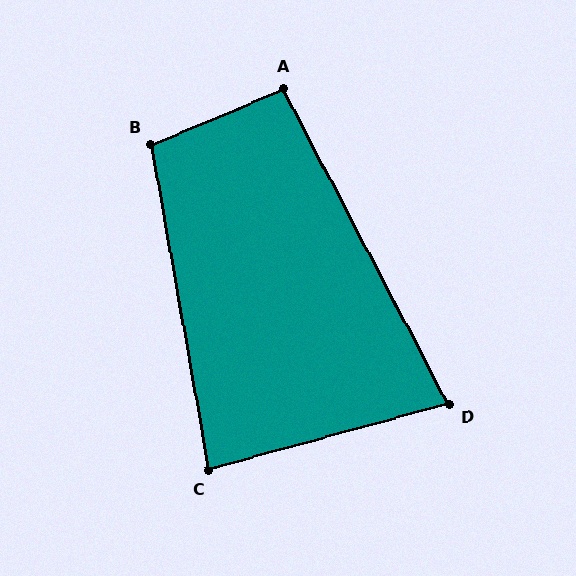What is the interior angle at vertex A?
Approximately 95 degrees (obtuse).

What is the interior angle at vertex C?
Approximately 85 degrees (acute).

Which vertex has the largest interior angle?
B, at approximately 102 degrees.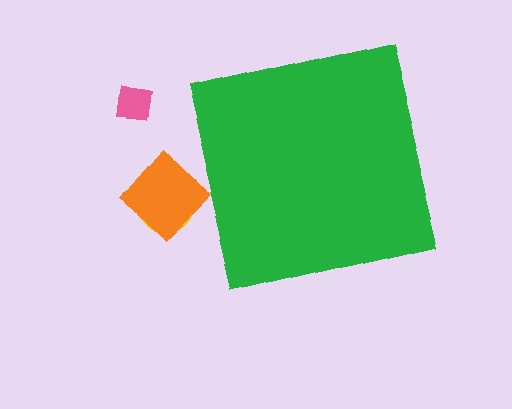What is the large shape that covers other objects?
A green square.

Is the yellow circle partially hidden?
No, the yellow circle is fully visible.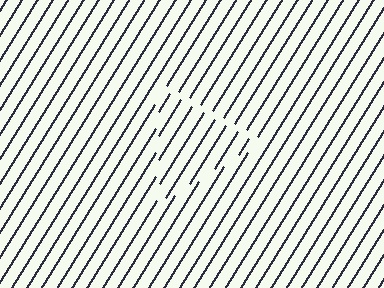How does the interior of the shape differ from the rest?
The interior of the shape contains the same grating, shifted by half a period — the contour is defined by the phase discontinuity where line-ends from the inner and outer gratings abut.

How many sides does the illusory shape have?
3 sides — the line-ends trace a triangle.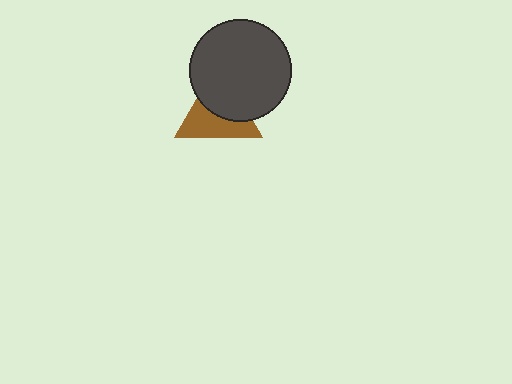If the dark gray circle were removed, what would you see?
You would see the complete brown triangle.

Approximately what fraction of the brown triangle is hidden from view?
Roughly 50% of the brown triangle is hidden behind the dark gray circle.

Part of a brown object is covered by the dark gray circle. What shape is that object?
It is a triangle.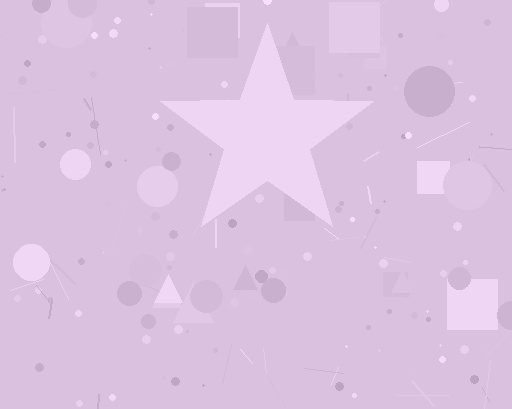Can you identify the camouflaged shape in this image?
The camouflaged shape is a star.